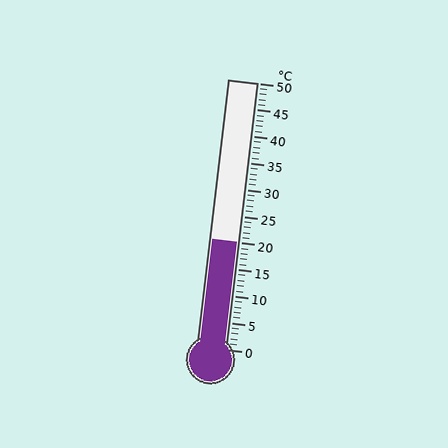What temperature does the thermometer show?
The thermometer shows approximately 20°C.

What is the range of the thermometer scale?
The thermometer scale ranges from 0°C to 50°C.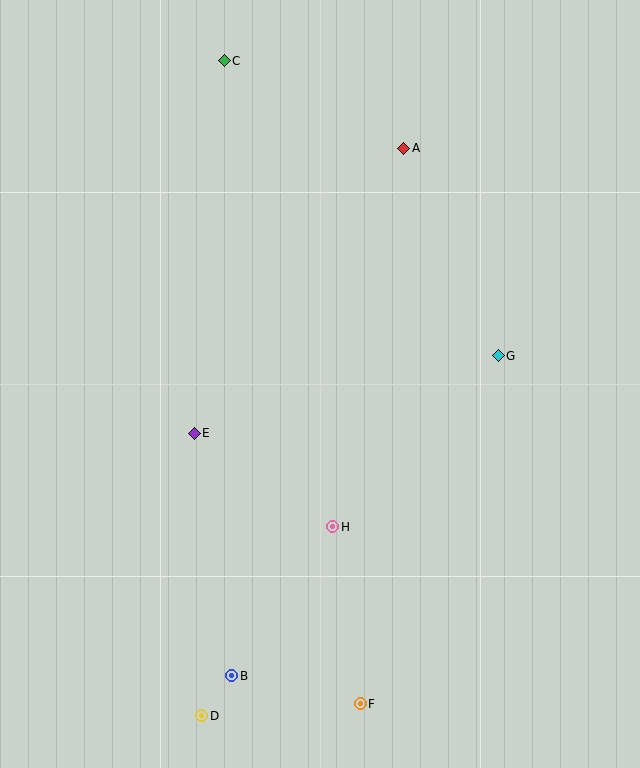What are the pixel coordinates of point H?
Point H is at (333, 527).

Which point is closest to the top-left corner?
Point C is closest to the top-left corner.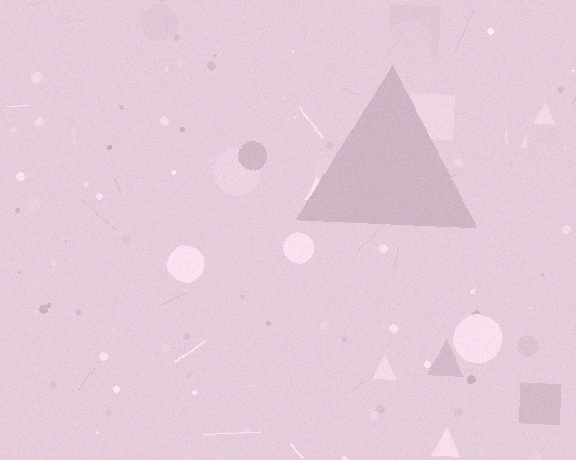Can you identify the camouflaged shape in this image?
The camouflaged shape is a triangle.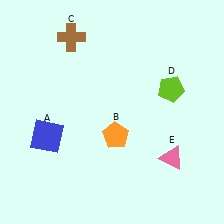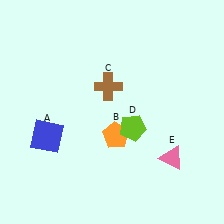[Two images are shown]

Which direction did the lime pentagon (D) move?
The lime pentagon (D) moved down.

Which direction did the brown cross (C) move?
The brown cross (C) moved down.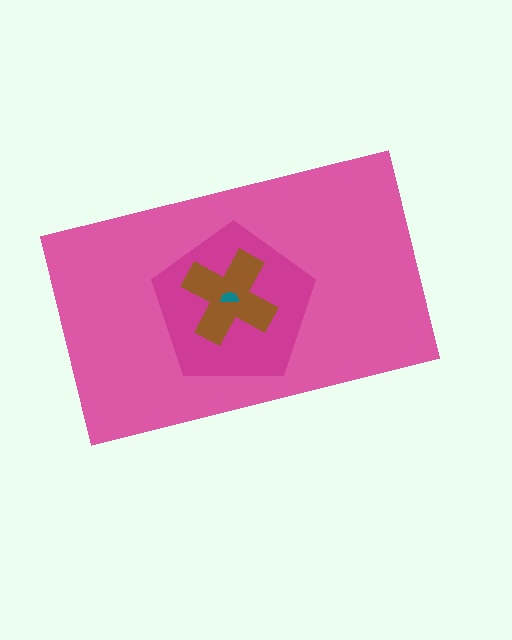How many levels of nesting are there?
4.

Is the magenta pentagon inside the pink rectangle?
Yes.